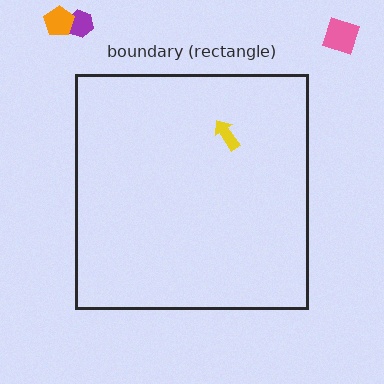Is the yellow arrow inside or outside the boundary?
Inside.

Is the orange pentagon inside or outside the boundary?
Outside.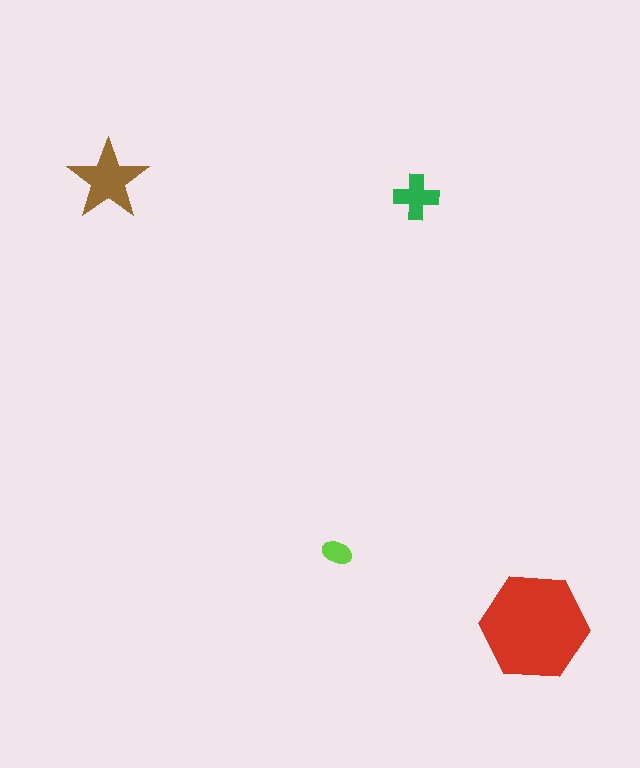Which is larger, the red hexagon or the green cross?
The red hexagon.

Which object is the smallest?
The lime ellipse.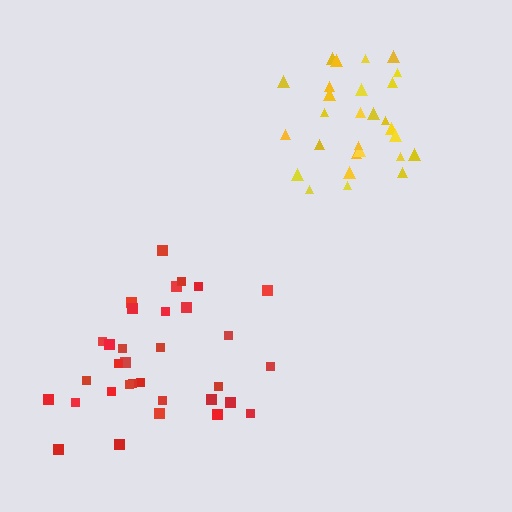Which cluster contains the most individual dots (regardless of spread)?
Red (33).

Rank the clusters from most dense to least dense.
yellow, red.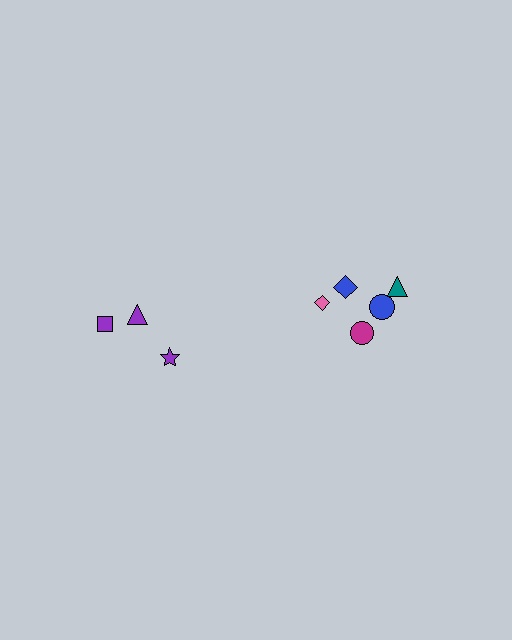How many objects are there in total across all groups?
There are 8 objects.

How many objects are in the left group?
There are 3 objects.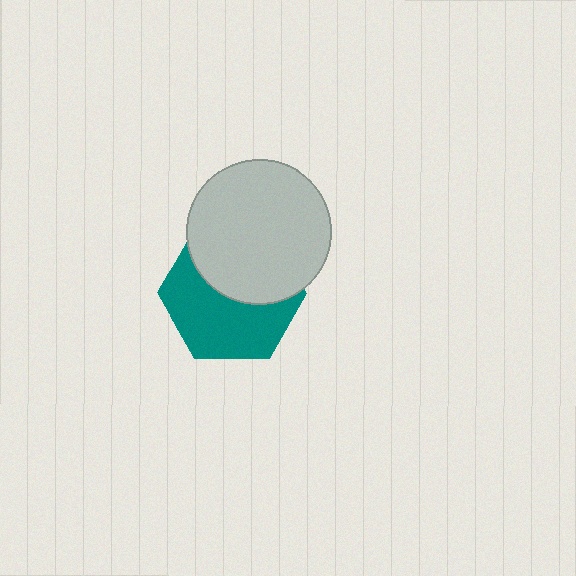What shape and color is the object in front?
The object in front is a light gray circle.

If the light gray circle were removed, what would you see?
You would see the complete teal hexagon.